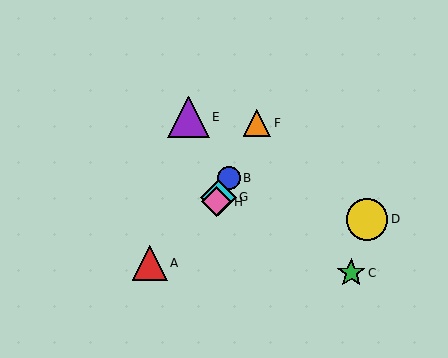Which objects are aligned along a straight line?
Objects B, F, G, H are aligned along a straight line.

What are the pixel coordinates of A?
Object A is at (150, 263).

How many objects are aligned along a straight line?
4 objects (B, F, G, H) are aligned along a straight line.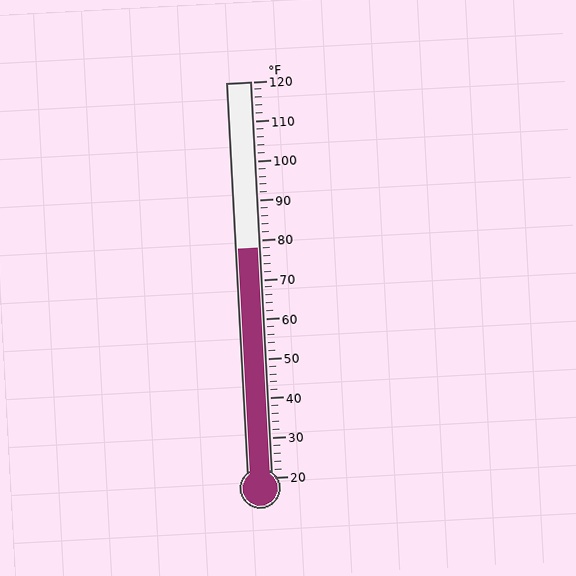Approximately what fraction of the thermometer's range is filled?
The thermometer is filled to approximately 60% of its range.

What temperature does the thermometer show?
The thermometer shows approximately 78°F.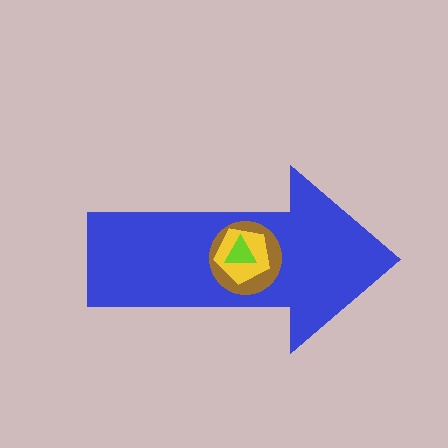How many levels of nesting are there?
4.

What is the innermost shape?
The lime triangle.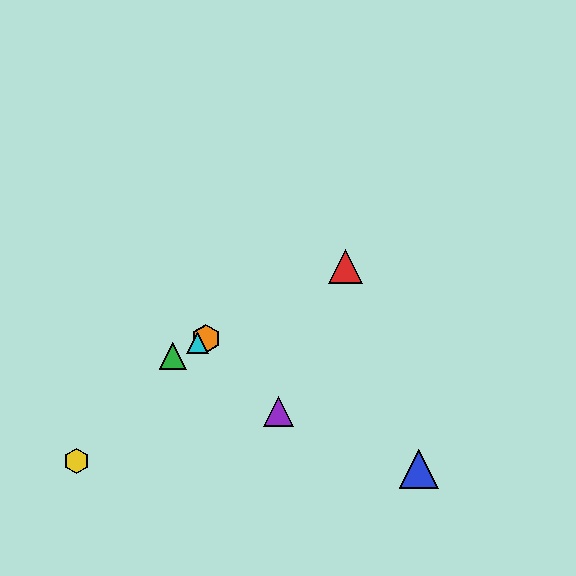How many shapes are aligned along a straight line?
4 shapes (the red triangle, the green triangle, the orange hexagon, the cyan triangle) are aligned along a straight line.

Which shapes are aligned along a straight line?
The red triangle, the green triangle, the orange hexagon, the cyan triangle are aligned along a straight line.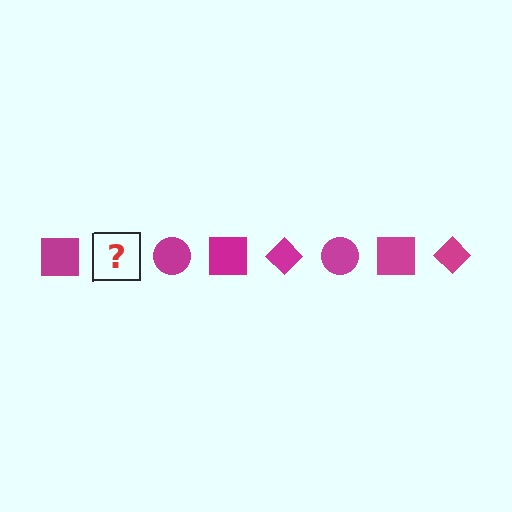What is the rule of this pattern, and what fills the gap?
The rule is that the pattern cycles through square, diamond, circle shapes in magenta. The gap should be filled with a magenta diamond.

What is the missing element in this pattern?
The missing element is a magenta diamond.